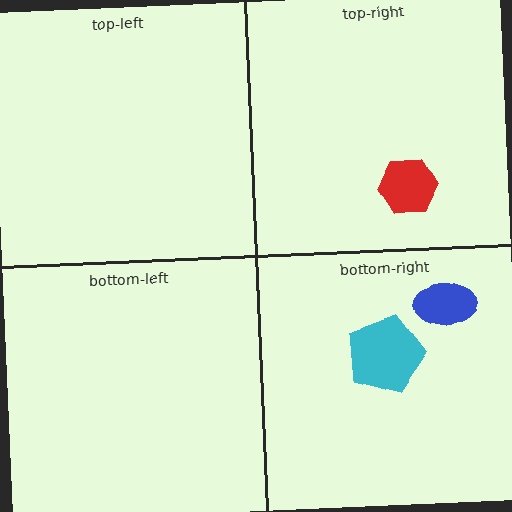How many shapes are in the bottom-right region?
2.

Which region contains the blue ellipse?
The bottom-right region.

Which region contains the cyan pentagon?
The bottom-right region.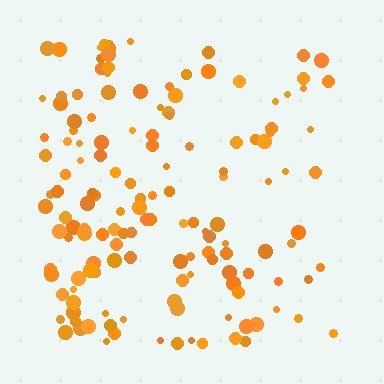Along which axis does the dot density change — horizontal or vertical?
Horizontal.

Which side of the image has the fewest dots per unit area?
The right.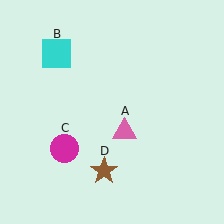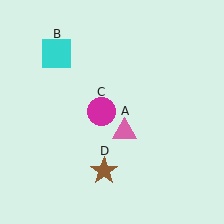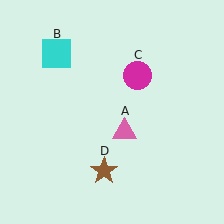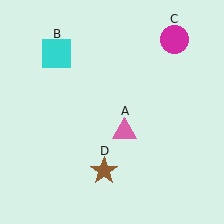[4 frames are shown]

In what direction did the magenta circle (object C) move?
The magenta circle (object C) moved up and to the right.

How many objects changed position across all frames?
1 object changed position: magenta circle (object C).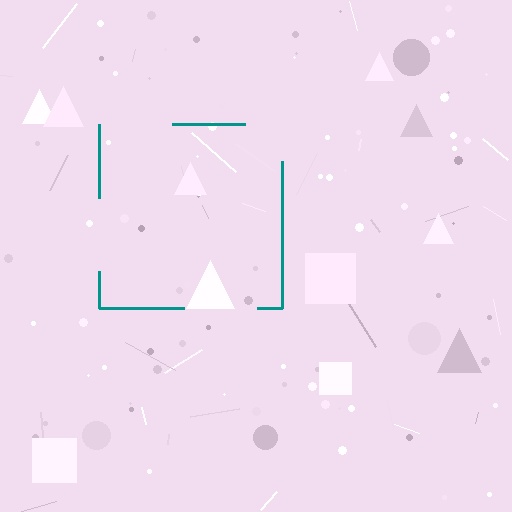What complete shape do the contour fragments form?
The contour fragments form a square.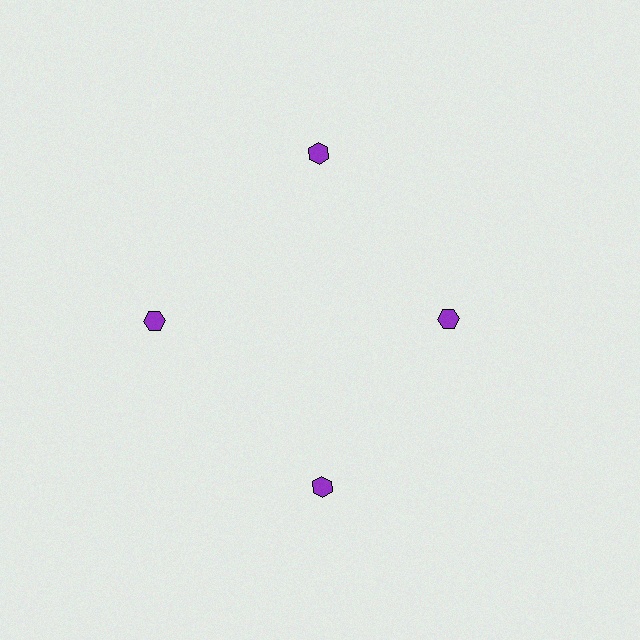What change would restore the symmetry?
The symmetry would be restored by moving it outward, back onto the ring so that all 4 hexagons sit at equal angles and equal distance from the center.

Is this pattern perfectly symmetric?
No. The 4 purple hexagons are arranged in a ring, but one element near the 3 o'clock position is pulled inward toward the center, breaking the 4-fold rotational symmetry.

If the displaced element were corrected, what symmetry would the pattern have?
It would have 4-fold rotational symmetry — the pattern would map onto itself every 90 degrees.